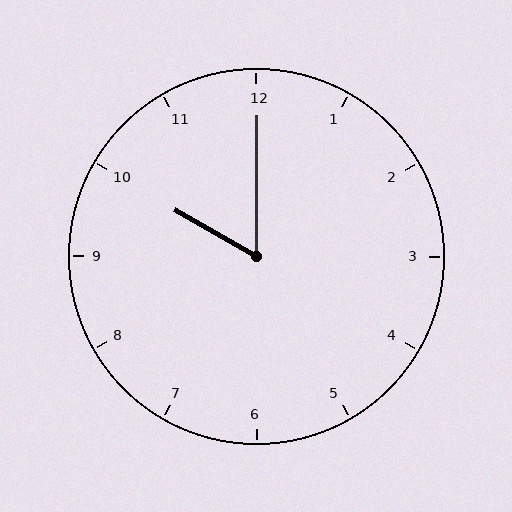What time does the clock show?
10:00.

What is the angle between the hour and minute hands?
Approximately 60 degrees.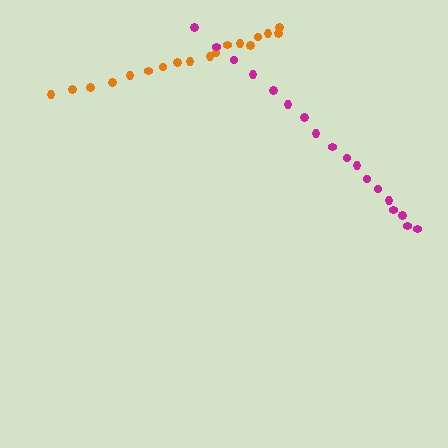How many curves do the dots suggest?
There are 2 distinct paths.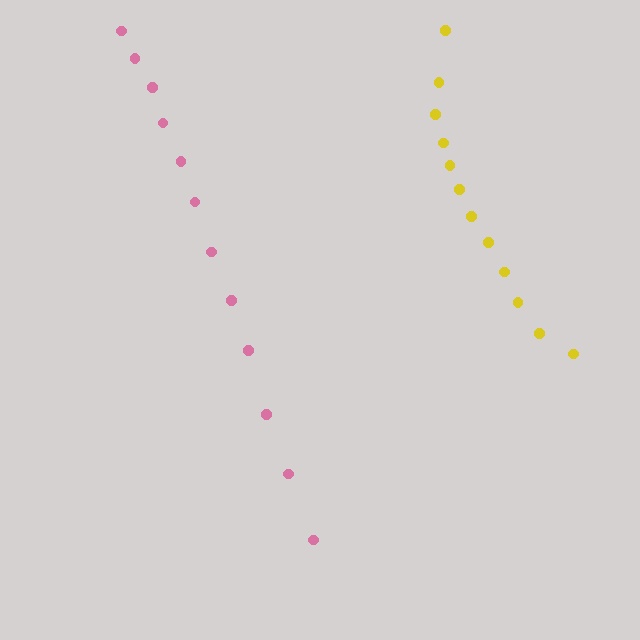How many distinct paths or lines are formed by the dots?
There are 2 distinct paths.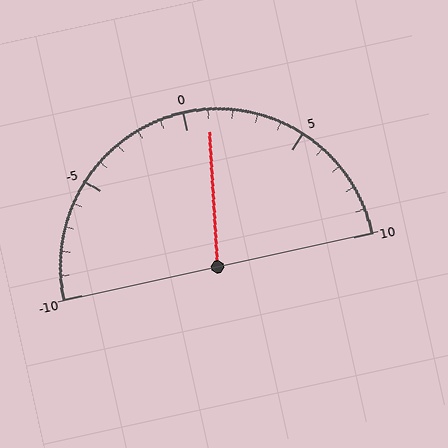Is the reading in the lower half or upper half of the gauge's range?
The reading is in the upper half of the range (-10 to 10).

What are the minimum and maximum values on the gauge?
The gauge ranges from -10 to 10.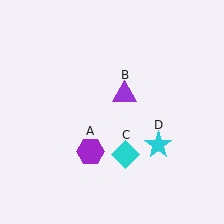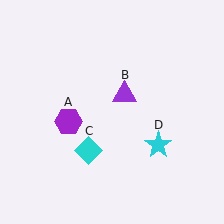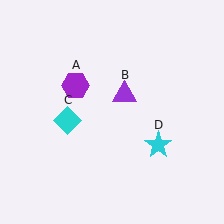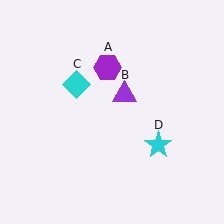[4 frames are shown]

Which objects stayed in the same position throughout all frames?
Purple triangle (object B) and cyan star (object D) remained stationary.